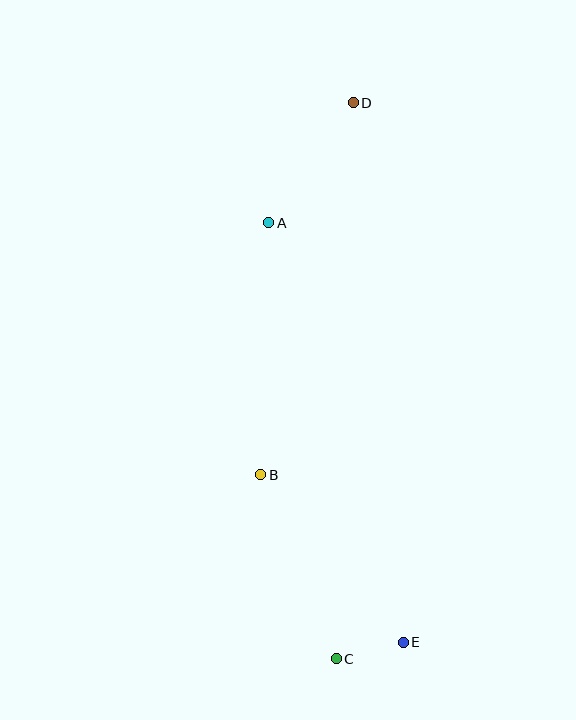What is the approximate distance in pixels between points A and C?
The distance between A and C is approximately 441 pixels.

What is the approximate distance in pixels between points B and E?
The distance between B and E is approximately 220 pixels.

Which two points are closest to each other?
Points C and E are closest to each other.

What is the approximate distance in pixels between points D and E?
The distance between D and E is approximately 541 pixels.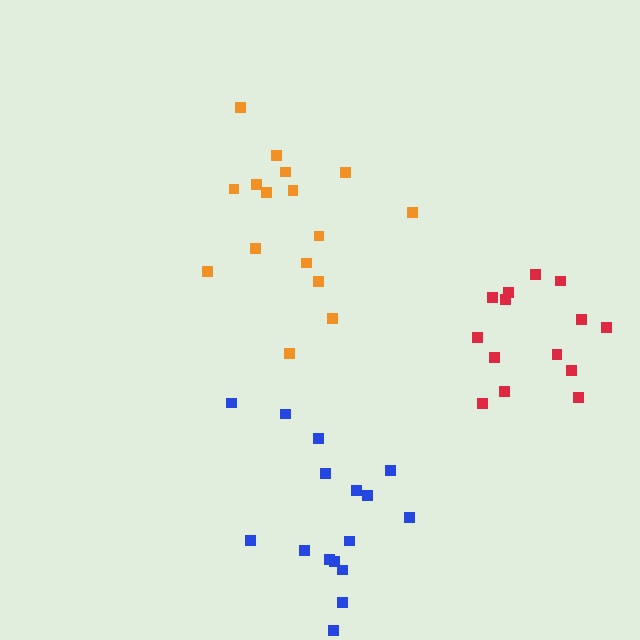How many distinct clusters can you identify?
There are 3 distinct clusters.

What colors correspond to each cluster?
The clusters are colored: red, blue, orange.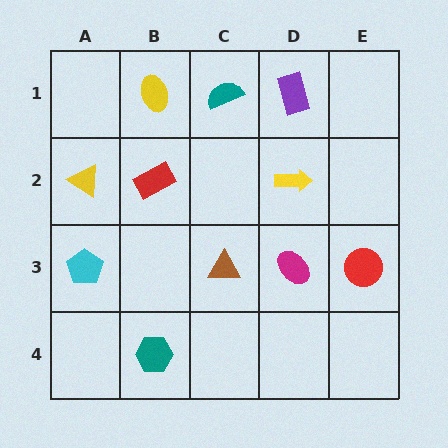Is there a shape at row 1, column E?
No, that cell is empty.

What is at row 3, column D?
A magenta ellipse.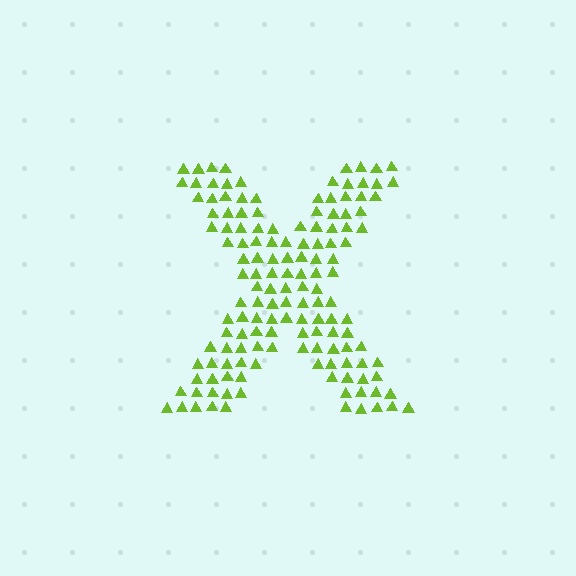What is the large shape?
The large shape is the letter X.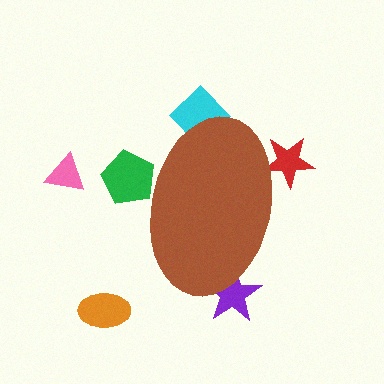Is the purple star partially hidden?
Yes, the purple star is partially hidden behind the brown ellipse.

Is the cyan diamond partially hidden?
Yes, the cyan diamond is partially hidden behind the brown ellipse.